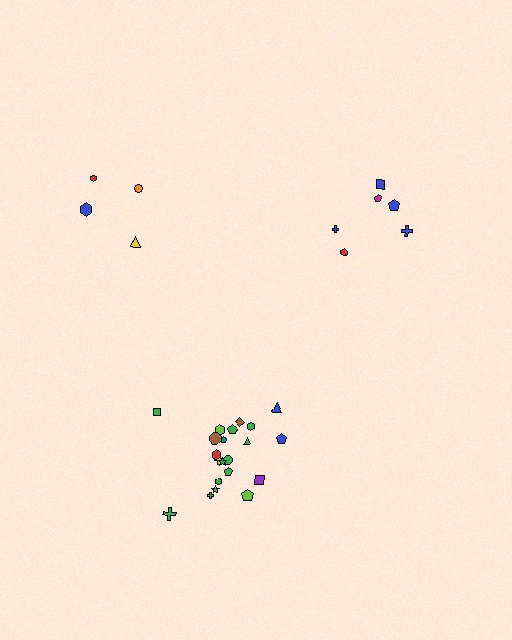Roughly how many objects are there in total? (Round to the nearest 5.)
Roughly 30 objects in total.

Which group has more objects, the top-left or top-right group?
The top-right group.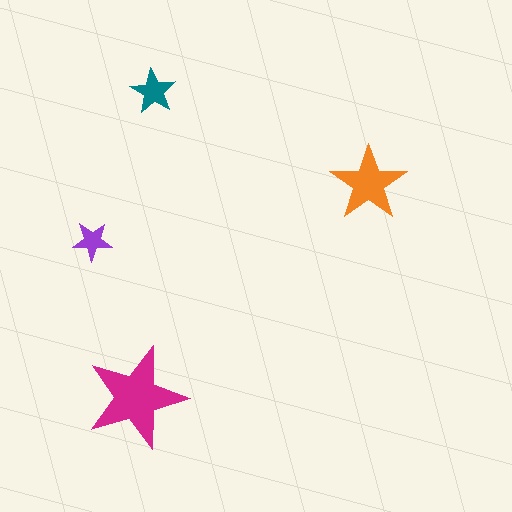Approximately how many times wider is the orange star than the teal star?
About 1.5 times wider.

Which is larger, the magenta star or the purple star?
The magenta one.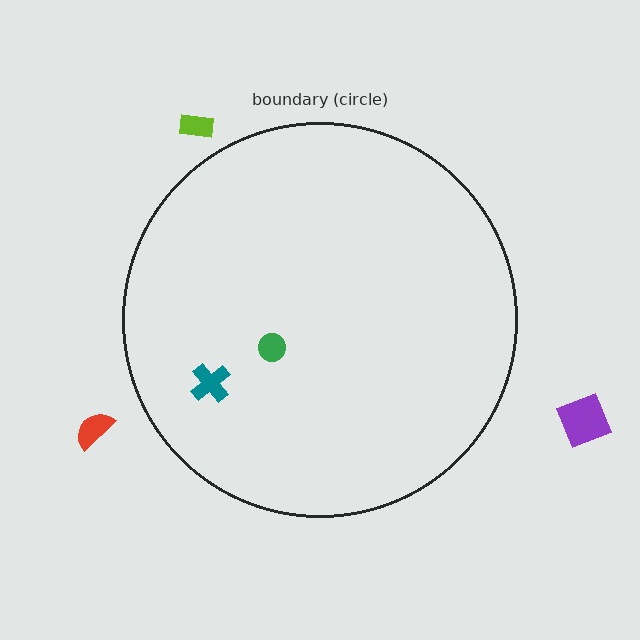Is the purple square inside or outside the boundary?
Outside.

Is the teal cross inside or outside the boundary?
Inside.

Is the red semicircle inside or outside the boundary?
Outside.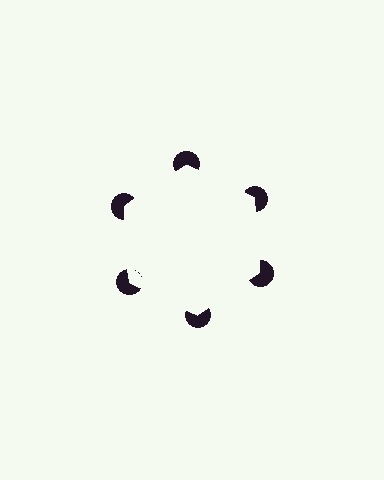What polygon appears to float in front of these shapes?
An illusory hexagon — its edges are inferred from the aligned wedge cuts in the pac-man discs, not physically drawn.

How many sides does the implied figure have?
6 sides.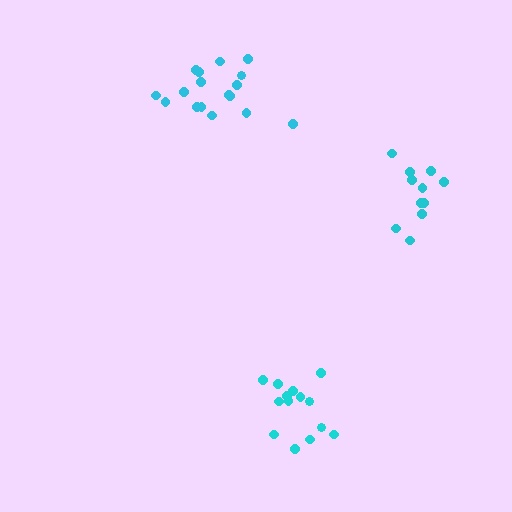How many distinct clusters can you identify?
There are 3 distinct clusters.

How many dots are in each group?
Group 1: 17 dots, Group 2: 14 dots, Group 3: 11 dots (42 total).